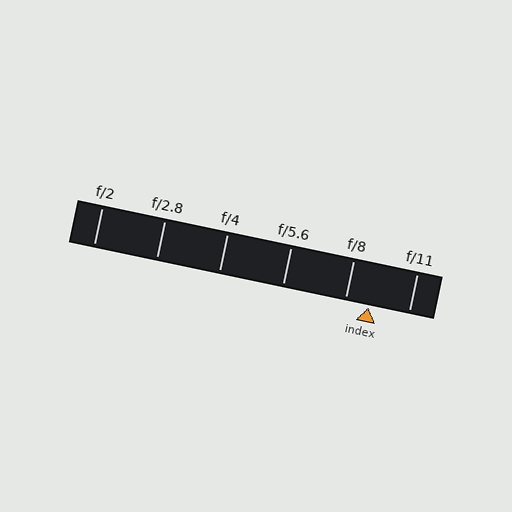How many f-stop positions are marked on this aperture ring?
There are 6 f-stop positions marked.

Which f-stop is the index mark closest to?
The index mark is closest to f/8.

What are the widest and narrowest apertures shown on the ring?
The widest aperture shown is f/2 and the narrowest is f/11.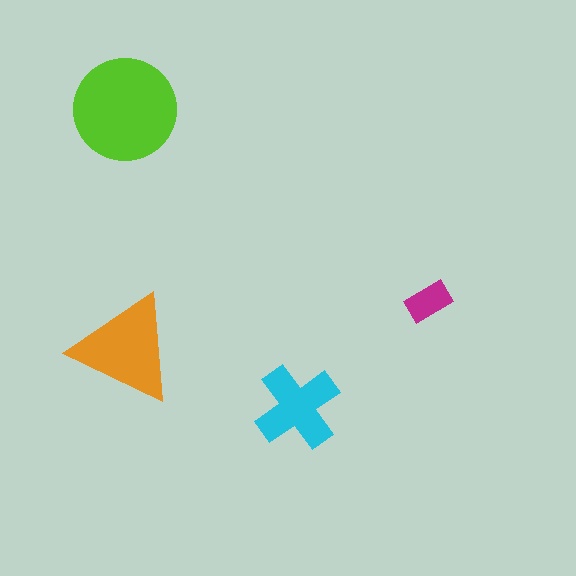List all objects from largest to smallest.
The lime circle, the orange triangle, the cyan cross, the magenta rectangle.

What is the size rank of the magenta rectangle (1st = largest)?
4th.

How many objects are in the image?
There are 4 objects in the image.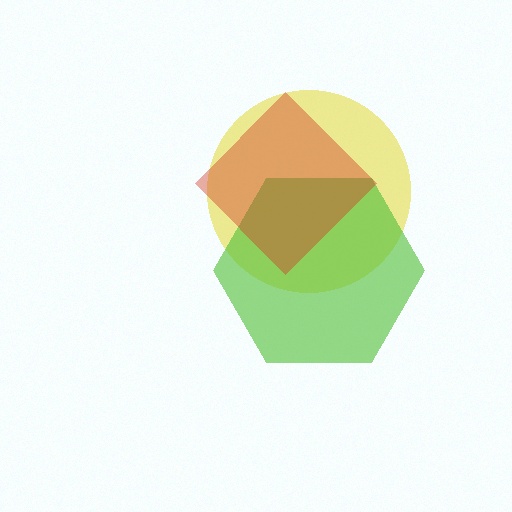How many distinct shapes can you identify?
There are 3 distinct shapes: a yellow circle, a lime hexagon, a red diamond.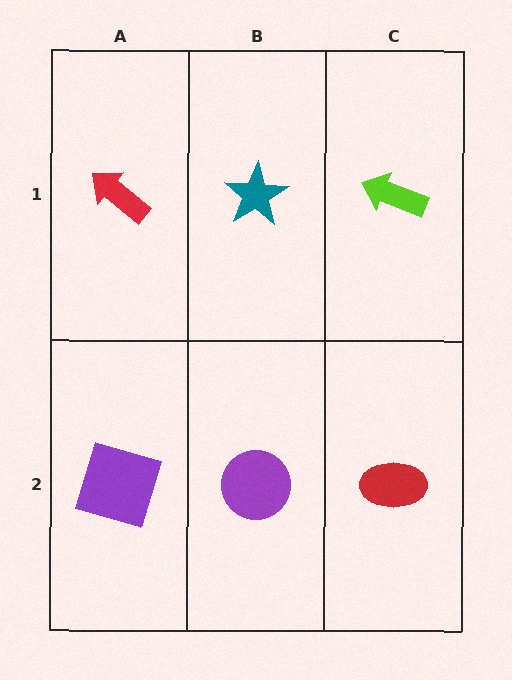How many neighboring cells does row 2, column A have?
2.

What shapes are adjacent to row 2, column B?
A teal star (row 1, column B), a purple square (row 2, column A), a red ellipse (row 2, column C).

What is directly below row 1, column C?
A red ellipse.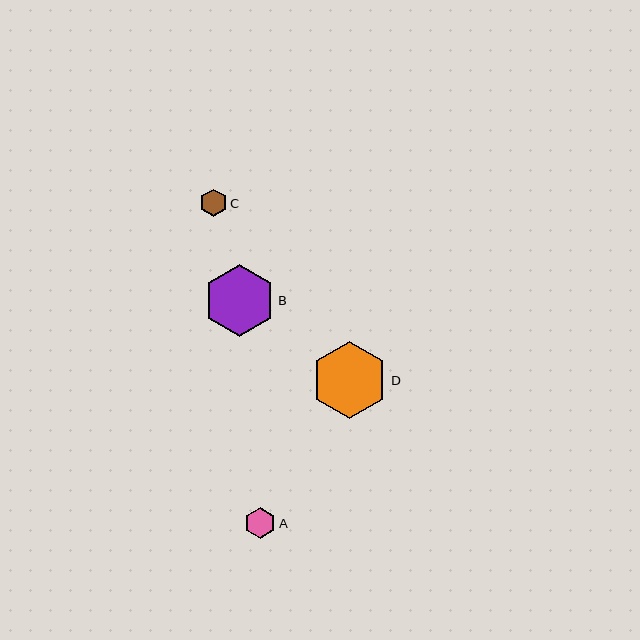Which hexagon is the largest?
Hexagon D is the largest with a size of approximately 77 pixels.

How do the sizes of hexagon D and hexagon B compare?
Hexagon D and hexagon B are approximately the same size.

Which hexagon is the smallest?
Hexagon C is the smallest with a size of approximately 27 pixels.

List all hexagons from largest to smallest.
From largest to smallest: D, B, A, C.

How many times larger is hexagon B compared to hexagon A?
Hexagon B is approximately 2.3 times the size of hexagon A.